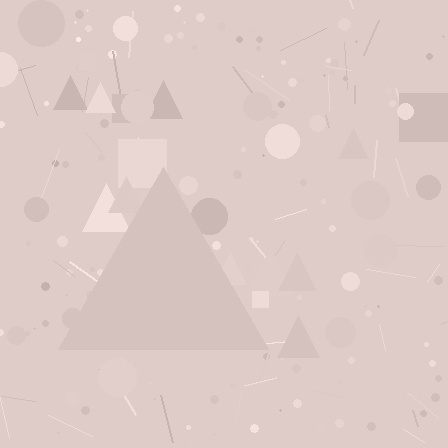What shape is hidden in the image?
A triangle is hidden in the image.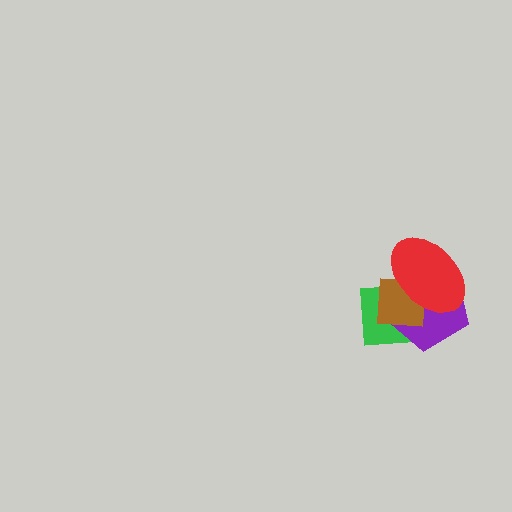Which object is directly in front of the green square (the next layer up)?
The purple pentagon is directly in front of the green square.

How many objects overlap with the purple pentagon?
3 objects overlap with the purple pentagon.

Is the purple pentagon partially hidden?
Yes, it is partially covered by another shape.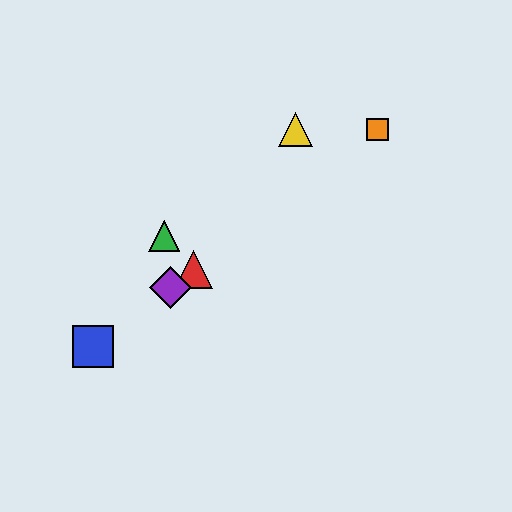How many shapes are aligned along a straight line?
4 shapes (the red triangle, the blue square, the purple diamond, the orange square) are aligned along a straight line.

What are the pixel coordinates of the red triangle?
The red triangle is at (194, 270).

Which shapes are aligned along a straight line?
The red triangle, the blue square, the purple diamond, the orange square are aligned along a straight line.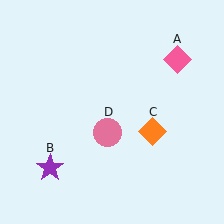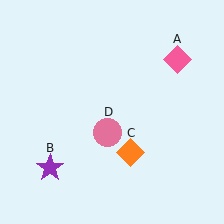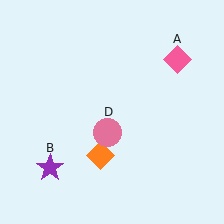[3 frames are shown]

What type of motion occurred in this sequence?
The orange diamond (object C) rotated clockwise around the center of the scene.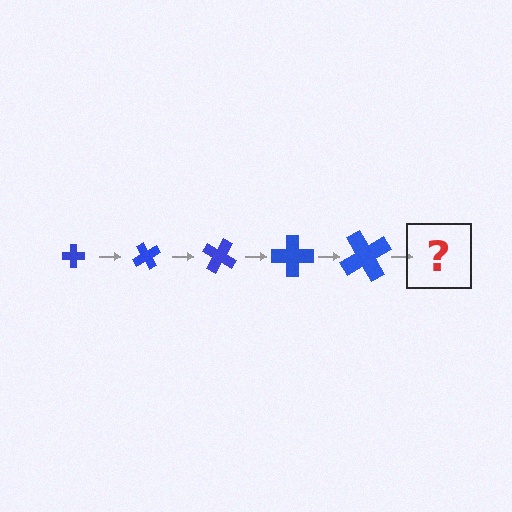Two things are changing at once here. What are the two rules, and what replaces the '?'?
The two rules are that the cross grows larger each step and it rotates 60 degrees each step. The '?' should be a cross, larger than the previous one and rotated 300 degrees from the start.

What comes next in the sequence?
The next element should be a cross, larger than the previous one and rotated 300 degrees from the start.